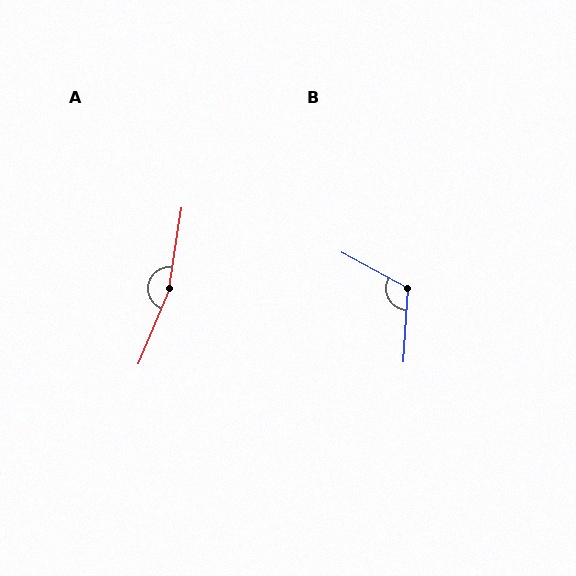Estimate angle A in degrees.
Approximately 166 degrees.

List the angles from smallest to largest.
B (115°), A (166°).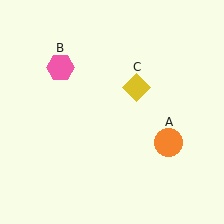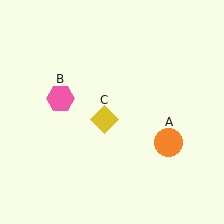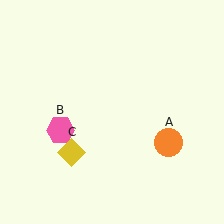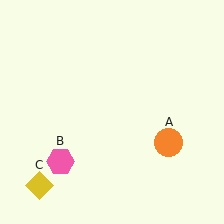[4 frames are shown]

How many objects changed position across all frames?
2 objects changed position: pink hexagon (object B), yellow diamond (object C).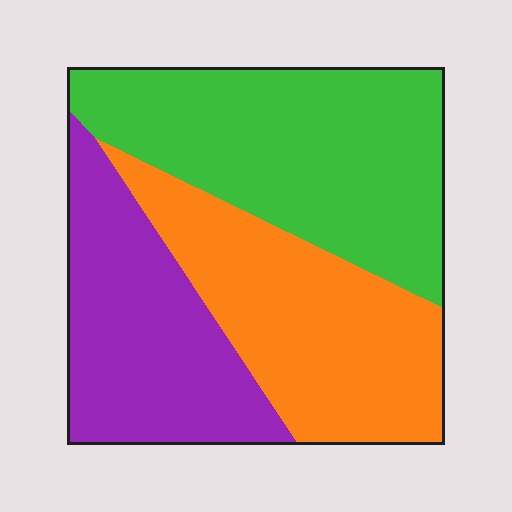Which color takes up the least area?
Purple, at roughly 30%.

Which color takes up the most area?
Green, at roughly 40%.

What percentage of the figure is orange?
Orange covers roughly 30% of the figure.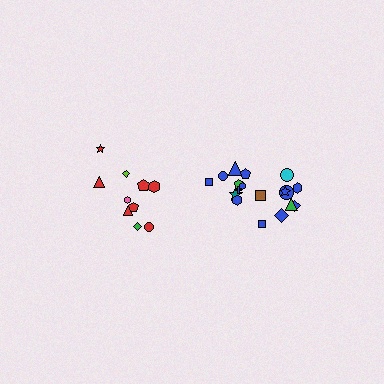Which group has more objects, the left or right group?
The right group.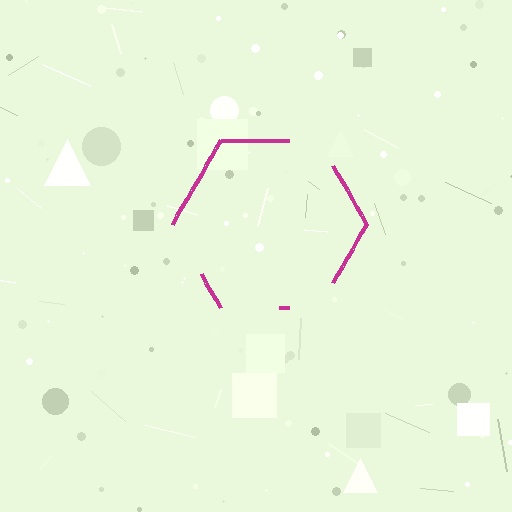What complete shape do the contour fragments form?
The contour fragments form a hexagon.